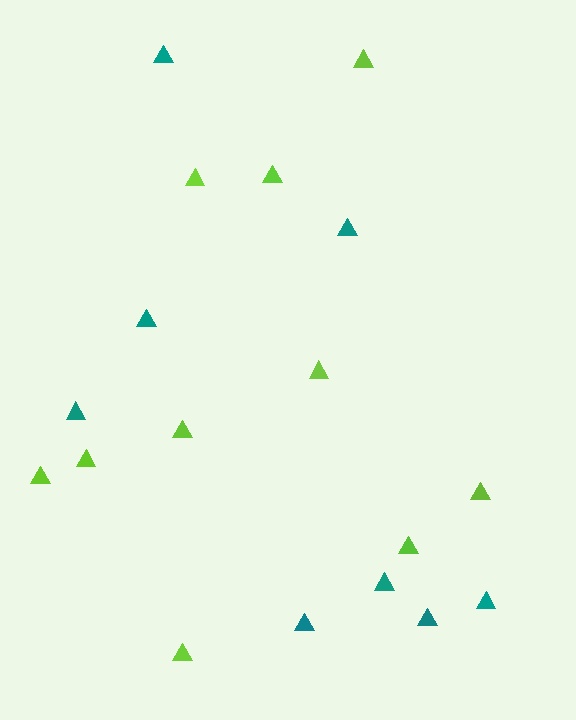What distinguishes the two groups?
There are 2 groups: one group of teal triangles (8) and one group of lime triangles (10).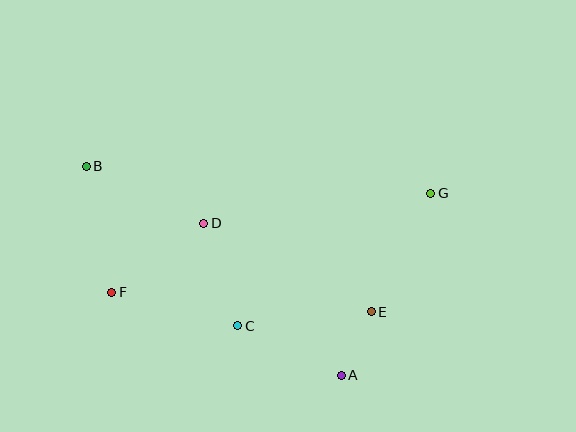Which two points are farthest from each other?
Points B and G are farthest from each other.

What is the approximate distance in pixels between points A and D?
The distance between A and D is approximately 205 pixels.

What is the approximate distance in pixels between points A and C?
The distance between A and C is approximately 115 pixels.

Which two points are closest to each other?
Points A and E are closest to each other.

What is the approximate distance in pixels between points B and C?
The distance between B and C is approximately 219 pixels.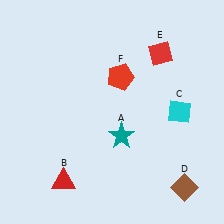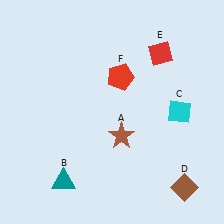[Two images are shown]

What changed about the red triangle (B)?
In Image 1, B is red. In Image 2, it changed to teal.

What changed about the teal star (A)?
In Image 1, A is teal. In Image 2, it changed to brown.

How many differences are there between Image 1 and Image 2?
There are 2 differences between the two images.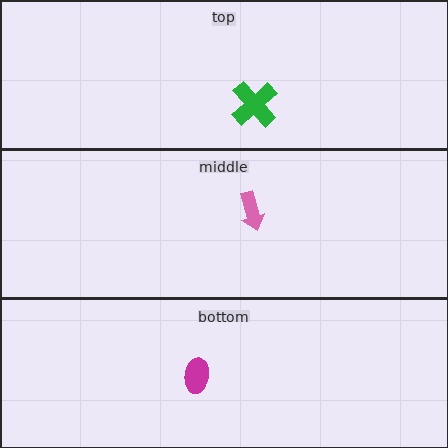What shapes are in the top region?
The green cross.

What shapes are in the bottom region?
The magenta ellipse.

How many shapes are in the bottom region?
1.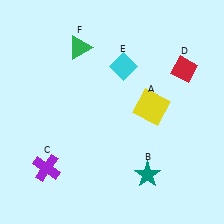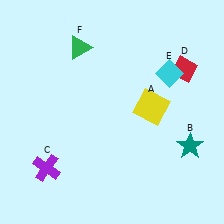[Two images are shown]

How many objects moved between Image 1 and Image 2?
2 objects moved between the two images.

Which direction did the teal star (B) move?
The teal star (B) moved right.